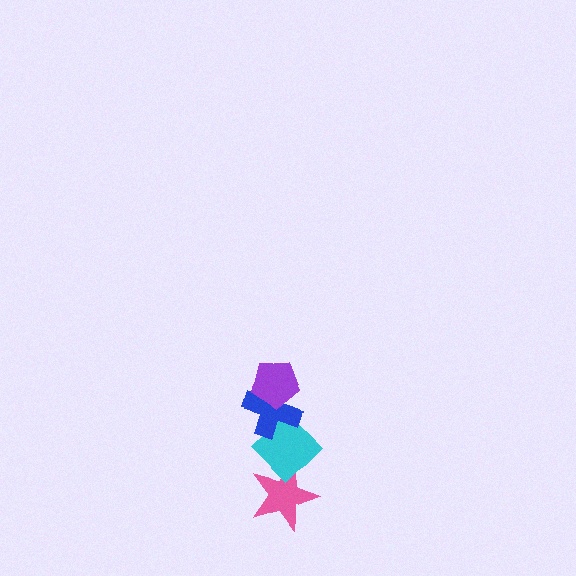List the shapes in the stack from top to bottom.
From top to bottom: the purple pentagon, the blue cross, the cyan diamond, the pink star.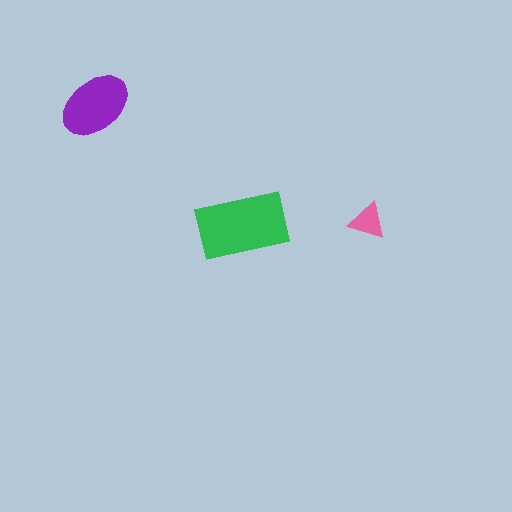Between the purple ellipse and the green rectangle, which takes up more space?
The green rectangle.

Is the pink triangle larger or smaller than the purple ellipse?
Smaller.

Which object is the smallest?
The pink triangle.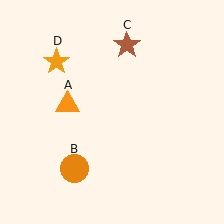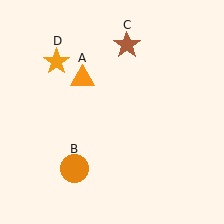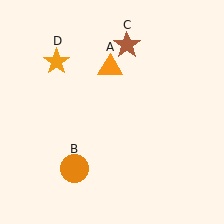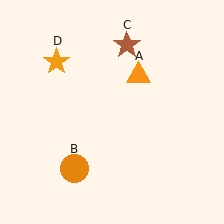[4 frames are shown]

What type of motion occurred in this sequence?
The orange triangle (object A) rotated clockwise around the center of the scene.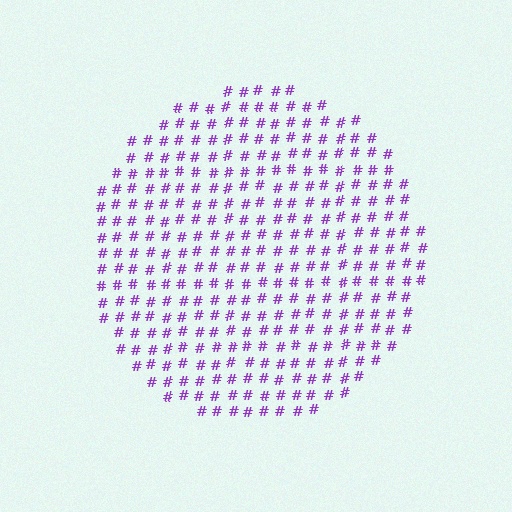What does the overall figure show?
The overall figure shows a circle.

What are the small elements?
The small elements are hash symbols.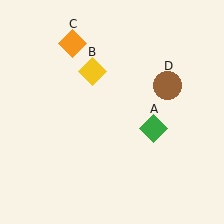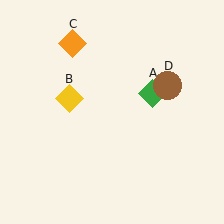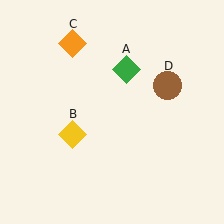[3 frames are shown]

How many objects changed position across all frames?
2 objects changed position: green diamond (object A), yellow diamond (object B).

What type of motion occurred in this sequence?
The green diamond (object A), yellow diamond (object B) rotated counterclockwise around the center of the scene.